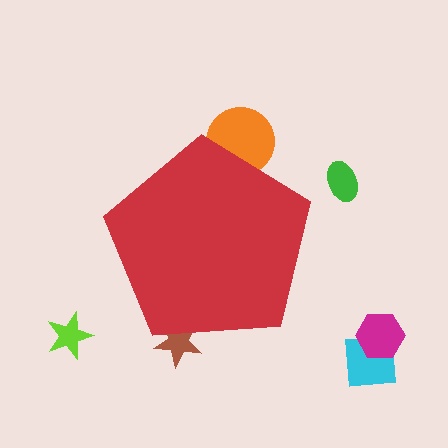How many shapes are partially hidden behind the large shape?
2 shapes are partially hidden.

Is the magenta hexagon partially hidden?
No, the magenta hexagon is fully visible.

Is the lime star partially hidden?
No, the lime star is fully visible.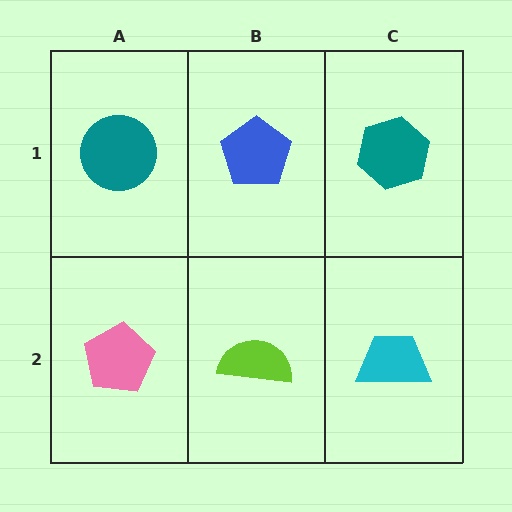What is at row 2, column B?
A lime semicircle.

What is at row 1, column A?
A teal circle.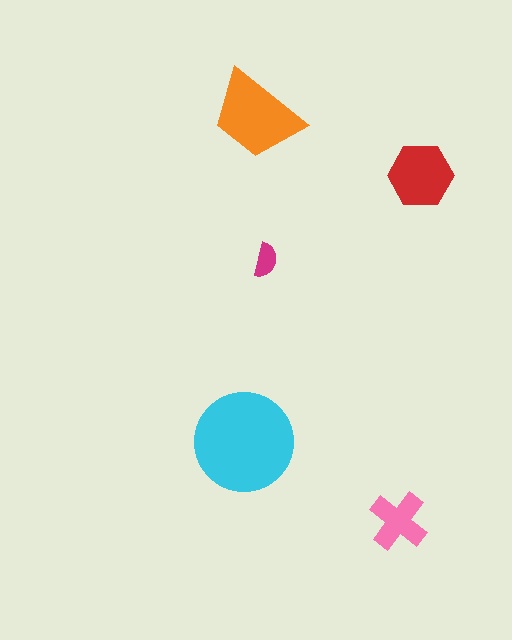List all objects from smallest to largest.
The magenta semicircle, the pink cross, the red hexagon, the orange trapezoid, the cyan circle.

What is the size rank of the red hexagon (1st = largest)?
3rd.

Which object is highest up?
The orange trapezoid is topmost.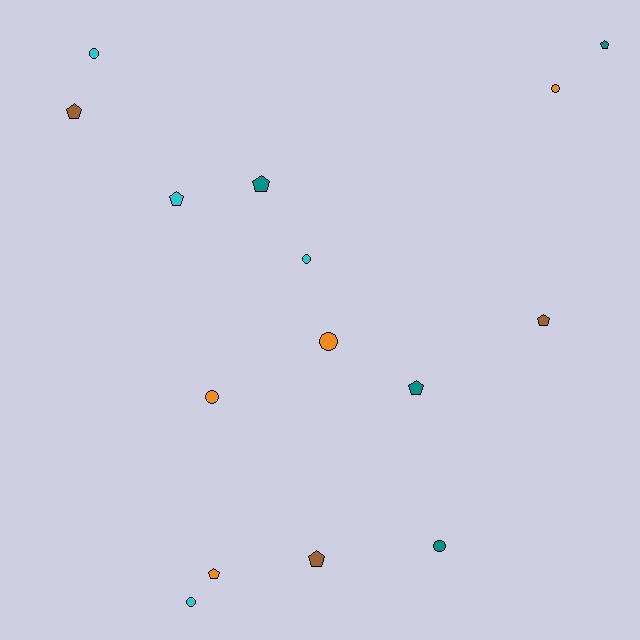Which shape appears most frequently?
Pentagon, with 8 objects.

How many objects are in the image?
There are 15 objects.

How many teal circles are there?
There is 1 teal circle.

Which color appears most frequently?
Teal, with 4 objects.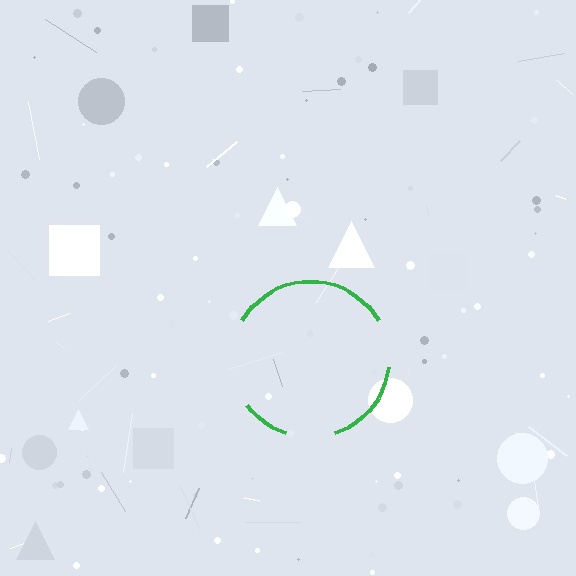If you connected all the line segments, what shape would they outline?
They would outline a circle.